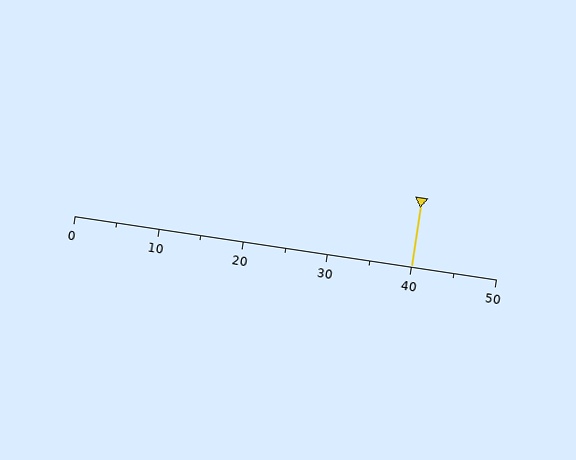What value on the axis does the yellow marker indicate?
The marker indicates approximately 40.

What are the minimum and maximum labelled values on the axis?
The axis runs from 0 to 50.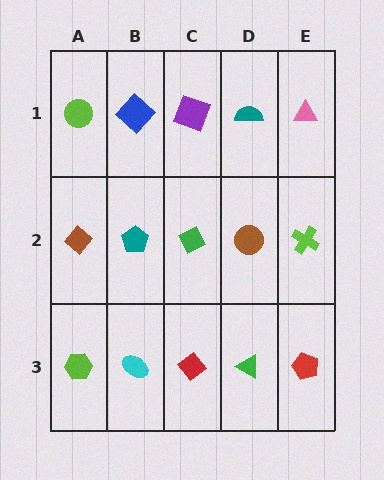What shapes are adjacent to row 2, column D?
A teal semicircle (row 1, column D), a green triangle (row 3, column D), a green diamond (row 2, column C), a lime cross (row 2, column E).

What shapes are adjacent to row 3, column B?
A teal pentagon (row 2, column B), a lime hexagon (row 3, column A), a red diamond (row 3, column C).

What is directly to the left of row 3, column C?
A cyan ellipse.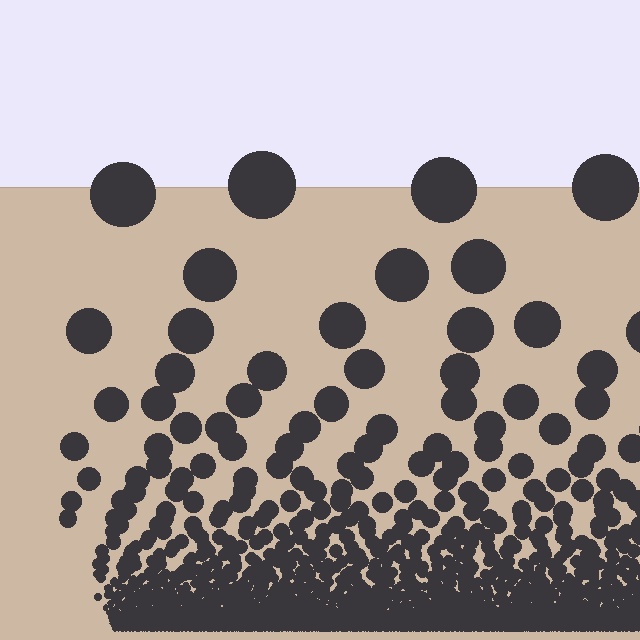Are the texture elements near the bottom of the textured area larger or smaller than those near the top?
Smaller. The gradient is inverted — elements near the bottom are smaller and denser.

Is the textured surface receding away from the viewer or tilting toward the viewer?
The surface appears to tilt toward the viewer. Texture elements get larger and sparser toward the top.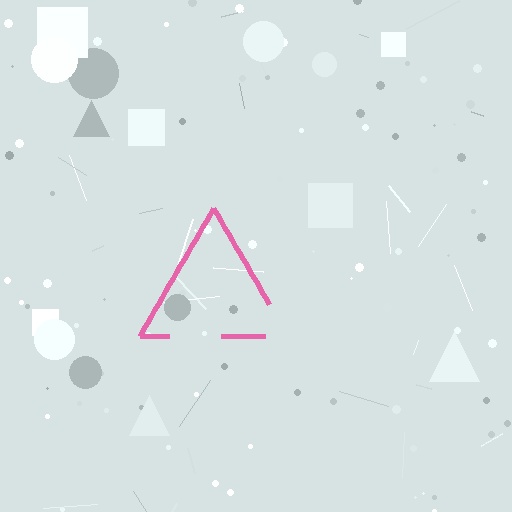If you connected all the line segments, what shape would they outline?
They would outline a triangle.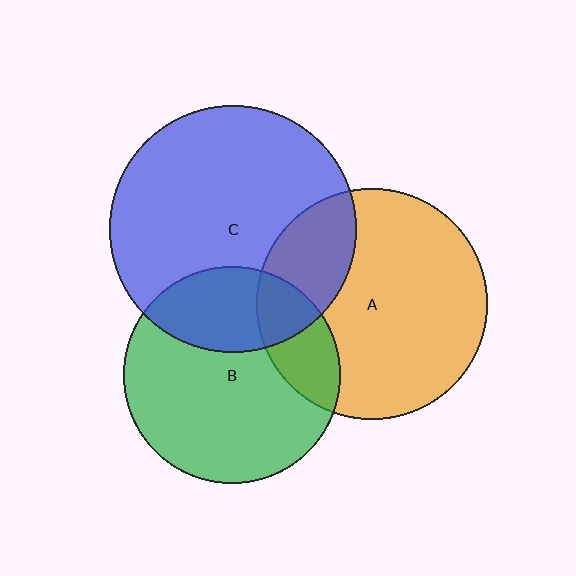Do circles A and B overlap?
Yes.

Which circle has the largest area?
Circle C (blue).